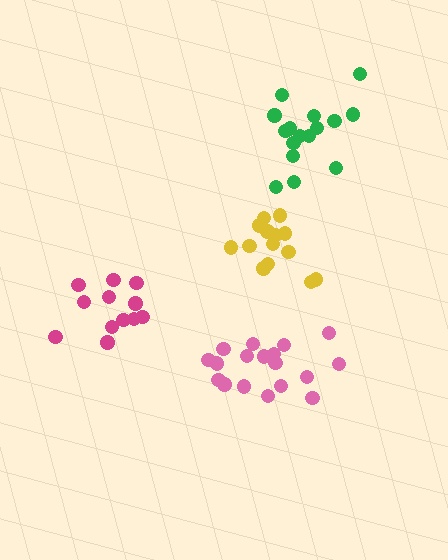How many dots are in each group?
Group 1: 18 dots, Group 2: 16 dots, Group 3: 12 dots, Group 4: 14 dots (60 total).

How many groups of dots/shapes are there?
There are 4 groups.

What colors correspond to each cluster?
The clusters are colored: pink, green, magenta, yellow.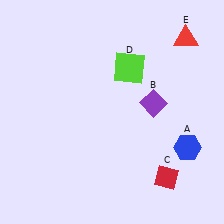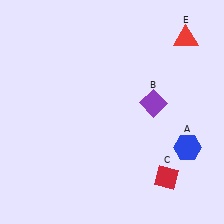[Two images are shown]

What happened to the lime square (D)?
The lime square (D) was removed in Image 2. It was in the top-right area of Image 1.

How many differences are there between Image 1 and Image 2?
There is 1 difference between the two images.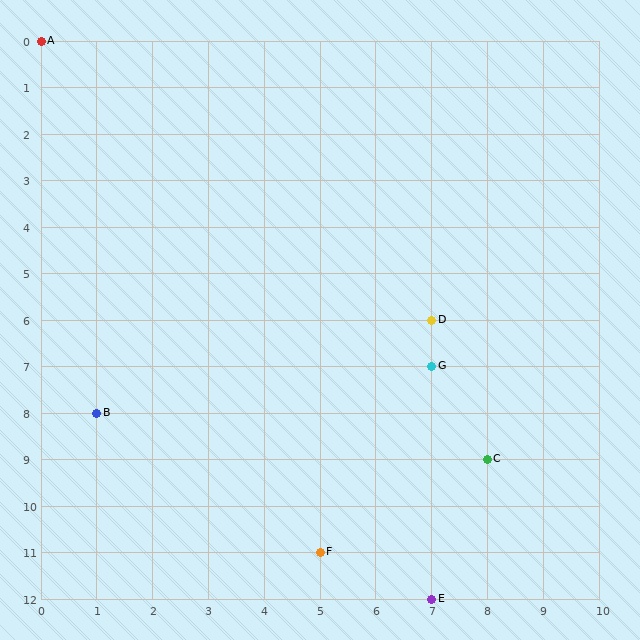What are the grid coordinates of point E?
Point E is at grid coordinates (7, 12).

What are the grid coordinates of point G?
Point G is at grid coordinates (7, 7).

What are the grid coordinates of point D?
Point D is at grid coordinates (7, 6).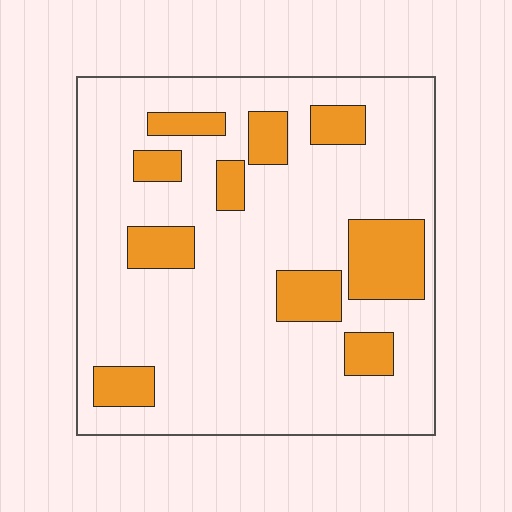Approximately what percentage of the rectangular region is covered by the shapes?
Approximately 20%.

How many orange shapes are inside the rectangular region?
10.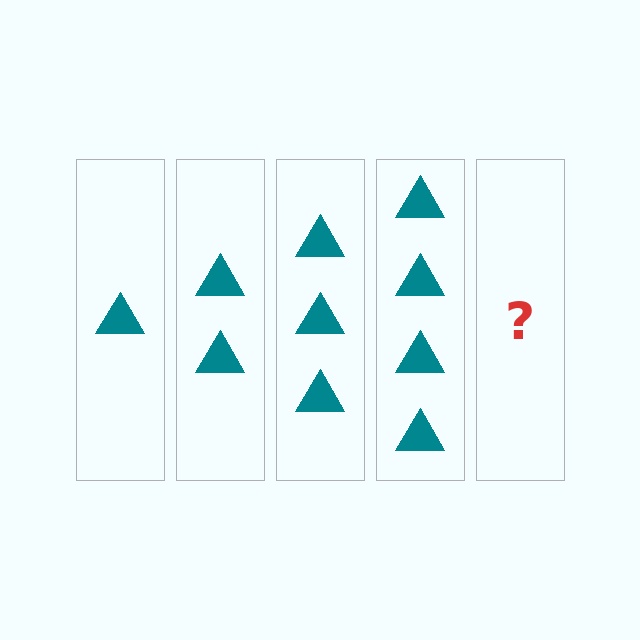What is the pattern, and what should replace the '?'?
The pattern is that each step adds one more triangle. The '?' should be 5 triangles.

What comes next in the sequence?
The next element should be 5 triangles.